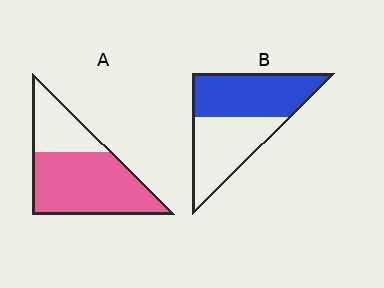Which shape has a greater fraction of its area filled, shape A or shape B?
Shape A.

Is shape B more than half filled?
Roughly half.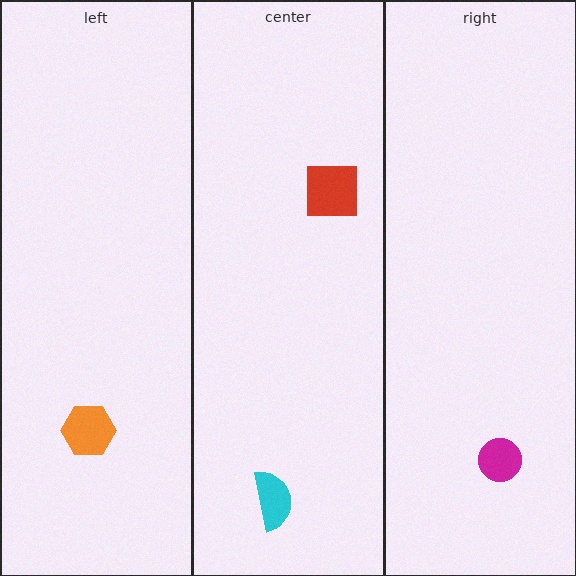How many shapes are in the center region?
2.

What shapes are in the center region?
The red square, the cyan semicircle.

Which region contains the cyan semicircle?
The center region.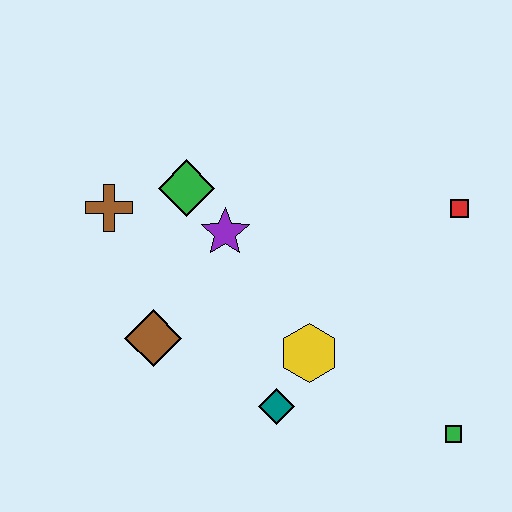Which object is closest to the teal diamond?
The yellow hexagon is closest to the teal diamond.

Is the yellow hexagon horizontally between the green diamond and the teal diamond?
No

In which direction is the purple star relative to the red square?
The purple star is to the left of the red square.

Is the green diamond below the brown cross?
No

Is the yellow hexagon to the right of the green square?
No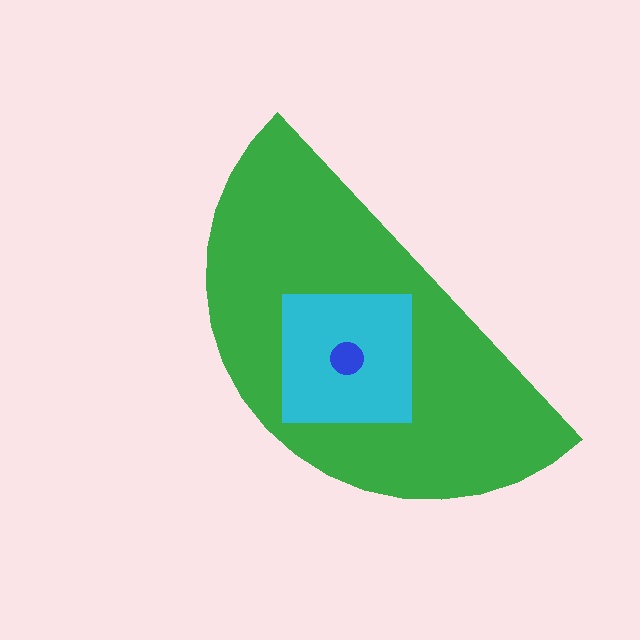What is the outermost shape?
The green semicircle.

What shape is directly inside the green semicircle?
The cyan square.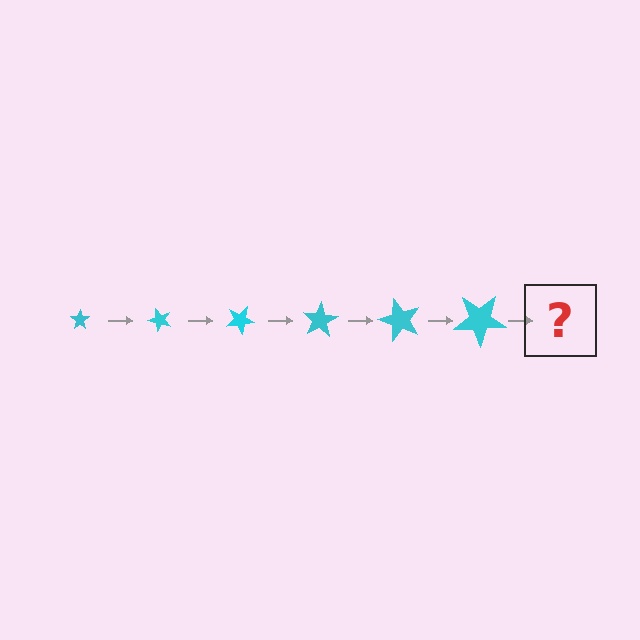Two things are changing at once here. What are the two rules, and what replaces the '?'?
The two rules are that the star grows larger each step and it rotates 50 degrees each step. The '?' should be a star, larger than the previous one and rotated 300 degrees from the start.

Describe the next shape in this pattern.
It should be a star, larger than the previous one and rotated 300 degrees from the start.